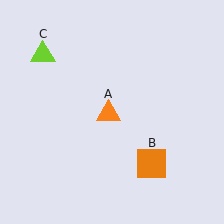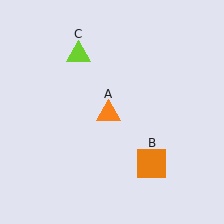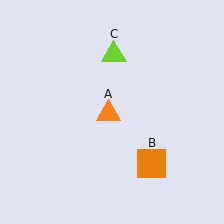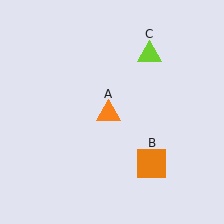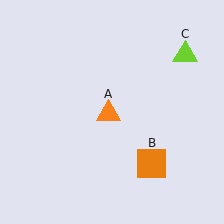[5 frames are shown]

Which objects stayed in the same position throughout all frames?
Orange triangle (object A) and orange square (object B) remained stationary.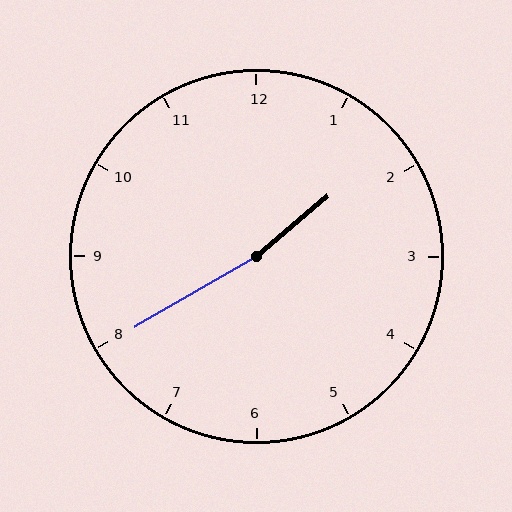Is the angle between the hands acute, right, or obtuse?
It is obtuse.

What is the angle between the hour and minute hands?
Approximately 170 degrees.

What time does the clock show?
1:40.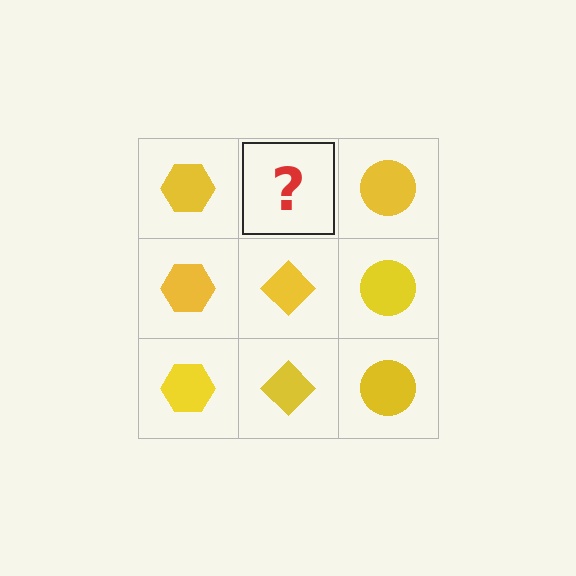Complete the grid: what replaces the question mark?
The question mark should be replaced with a yellow diamond.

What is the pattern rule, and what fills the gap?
The rule is that each column has a consistent shape. The gap should be filled with a yellow diamond.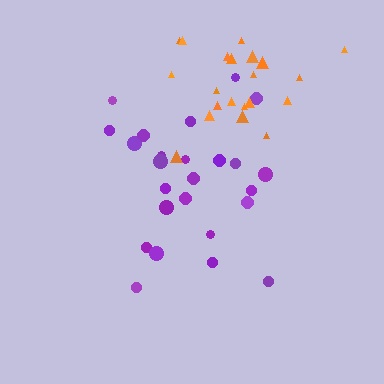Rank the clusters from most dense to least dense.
orange, purple.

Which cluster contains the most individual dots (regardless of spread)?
Purple (25).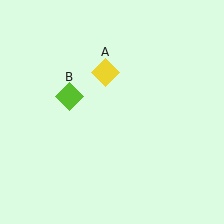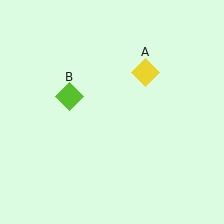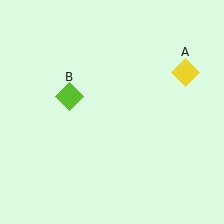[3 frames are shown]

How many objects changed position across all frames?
1 object changed position: yellow diamond (object A).